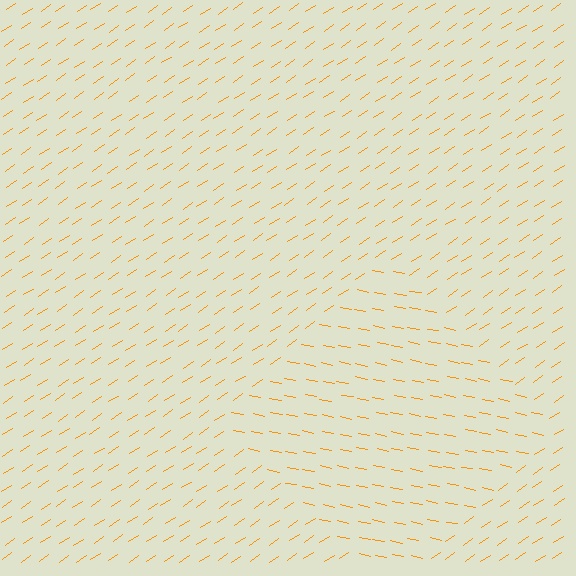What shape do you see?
I see a diamond.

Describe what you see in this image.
The image is filled with small orange line segments. A diamond region in the image has lines oriented differently from the surrounding lines, creating a visible texture boundary.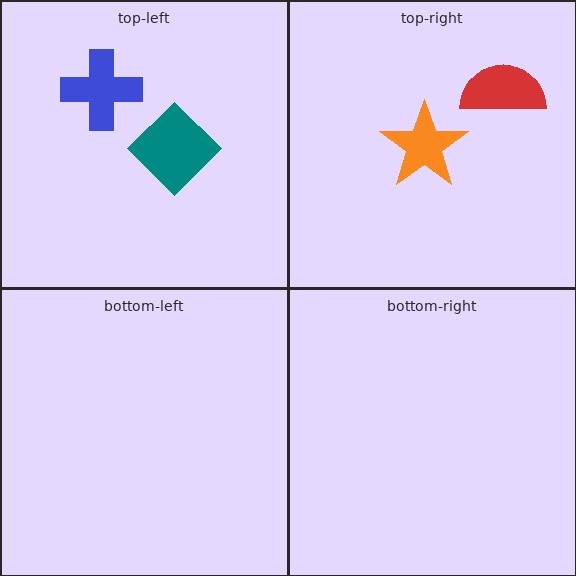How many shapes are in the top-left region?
2.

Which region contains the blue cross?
The top-left region.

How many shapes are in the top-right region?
2.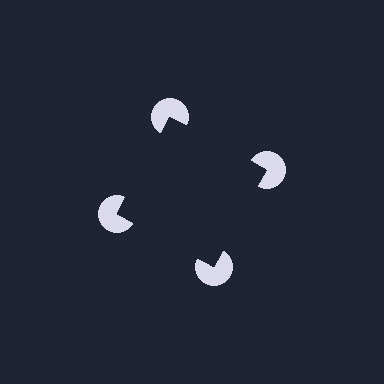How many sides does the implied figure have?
4 sides.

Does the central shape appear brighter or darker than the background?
It typically appears slightly darker than the background, even though no actual brightness change is drawn.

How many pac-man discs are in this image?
There are 4 — one at each vertex of the illusory square.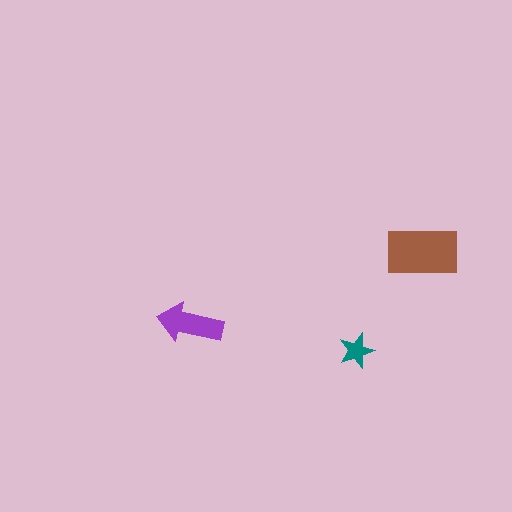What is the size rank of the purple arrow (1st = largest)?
2nd.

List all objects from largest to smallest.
The brown rectangle, the purple arrow, the teal star.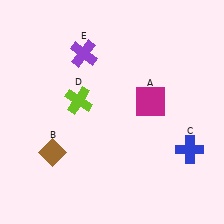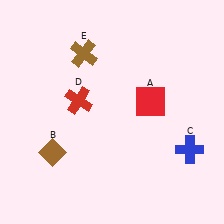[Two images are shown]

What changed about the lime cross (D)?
In Image 1, D is lime. In Image 2, it changed to red.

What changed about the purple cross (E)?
In Image 1, E is purple. In Image 2, it changed to brown.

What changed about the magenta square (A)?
In Image 1, A is magenta. In Image 2, it changed to red.